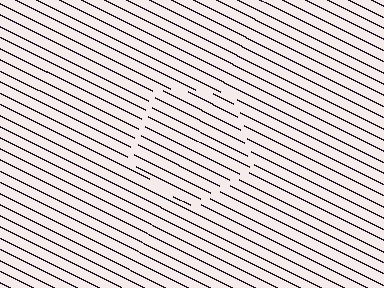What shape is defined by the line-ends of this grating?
An illusory pentagon. The interior of the shape contains the same grating, shifted by half a period — the contour is defined by the phase discontinuity where line-ends from the inner and outer gratings abut.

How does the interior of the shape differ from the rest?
The interior of the shape contains the same grating, shifted by half a period — the contour is defined by the phase discontinuity where line-ends from the inner and outer gratings abut.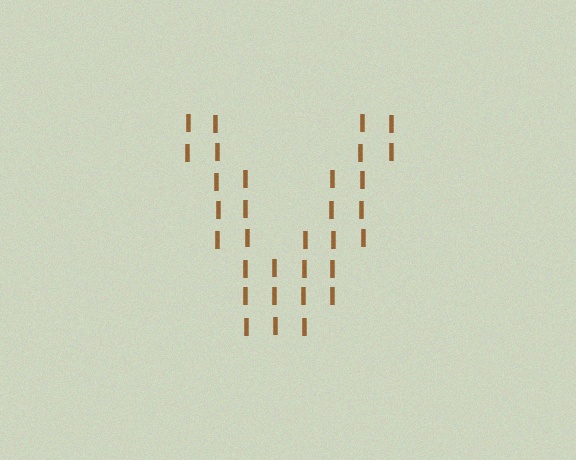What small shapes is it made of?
It is made of small letter I's.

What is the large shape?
The large shape is the letter V.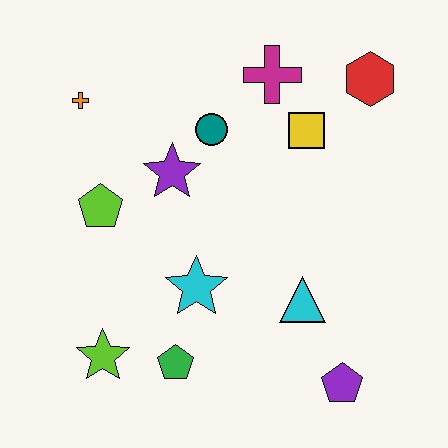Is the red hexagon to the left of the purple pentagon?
No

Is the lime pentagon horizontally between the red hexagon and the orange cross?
Yes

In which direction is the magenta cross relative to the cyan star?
The magenta cross is above the cyan star.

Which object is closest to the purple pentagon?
The cyan triangle is closest to the purple pentagon.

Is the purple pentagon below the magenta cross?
Yes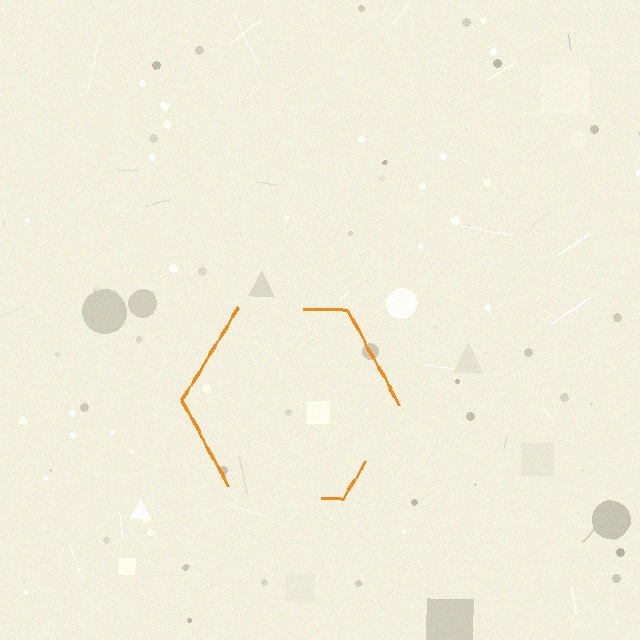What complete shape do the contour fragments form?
The contour fragments form a hexagon.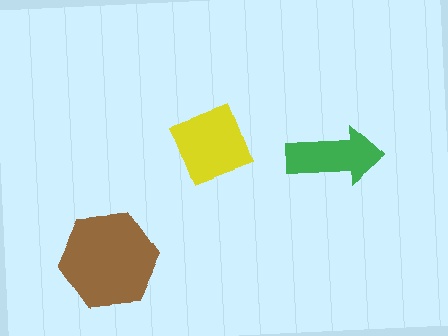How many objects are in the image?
There are 3 objects in the image.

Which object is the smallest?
The green arrow.